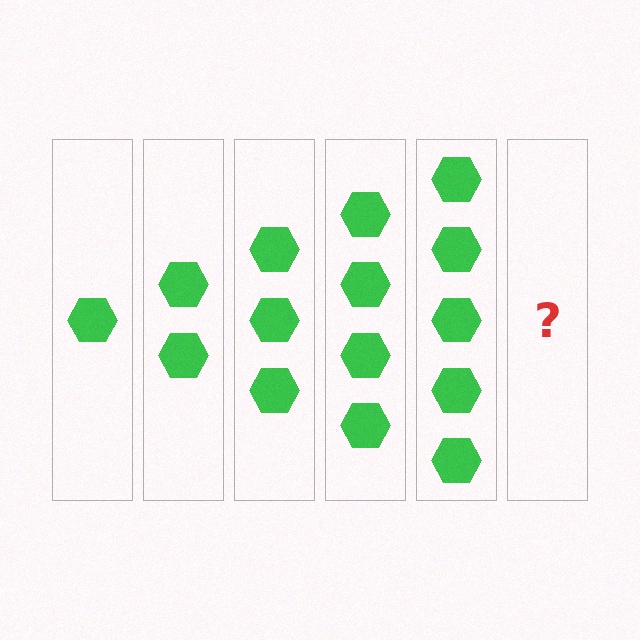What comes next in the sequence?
The next element should be 6 hexagons.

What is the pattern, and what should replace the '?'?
The pattern is that each step adds one more hexagon. The '?' should be 6 hexagons.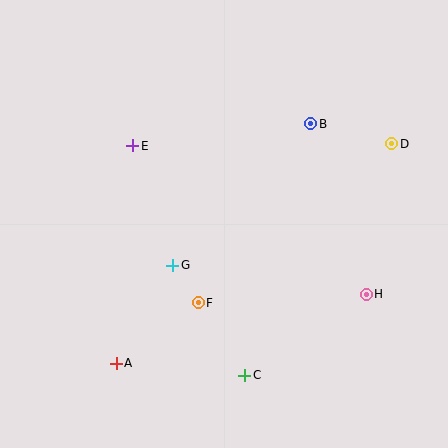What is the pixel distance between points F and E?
The distance between F and E is 170 pixels.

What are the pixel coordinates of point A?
Point A is at (116, 363).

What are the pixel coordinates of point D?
Point D is at (392, 144).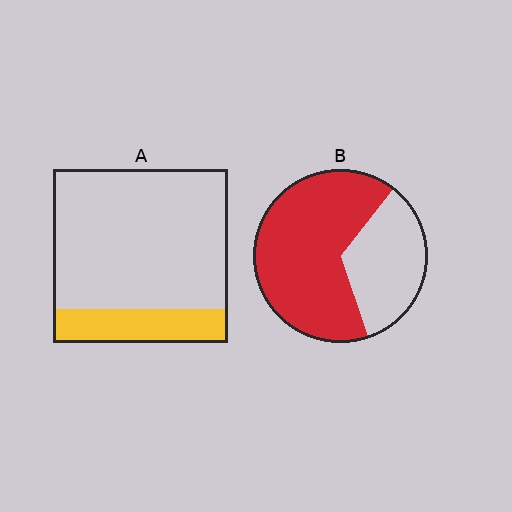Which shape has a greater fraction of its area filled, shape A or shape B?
Shape B.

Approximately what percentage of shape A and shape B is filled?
A is approximately 20% and B is approximately 65%.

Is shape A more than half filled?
No.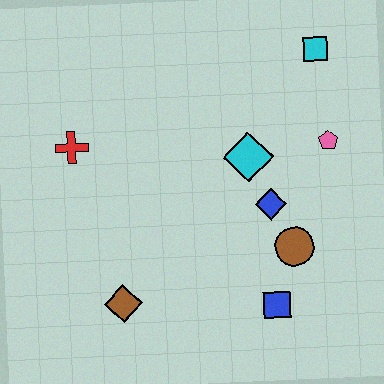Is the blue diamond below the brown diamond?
No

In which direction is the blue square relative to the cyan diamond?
The blue square is below the cyan diamond.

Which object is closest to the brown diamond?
The blue square is closest to the brown diamond.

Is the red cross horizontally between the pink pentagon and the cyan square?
No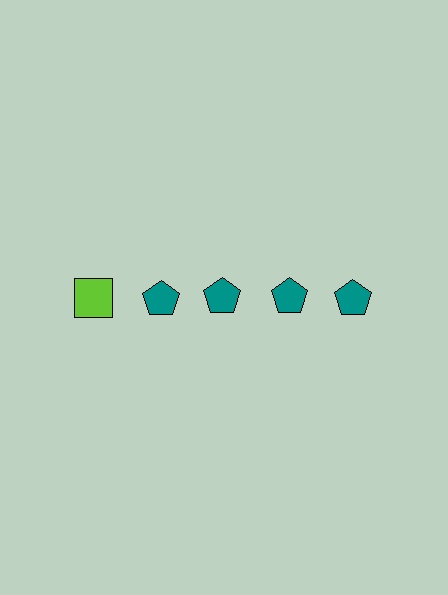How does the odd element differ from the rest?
It differs in both color (lime instead of teal) and shape (square instead of pentagon).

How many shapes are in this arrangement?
There are 5 shapes arranged in a grid pattern.